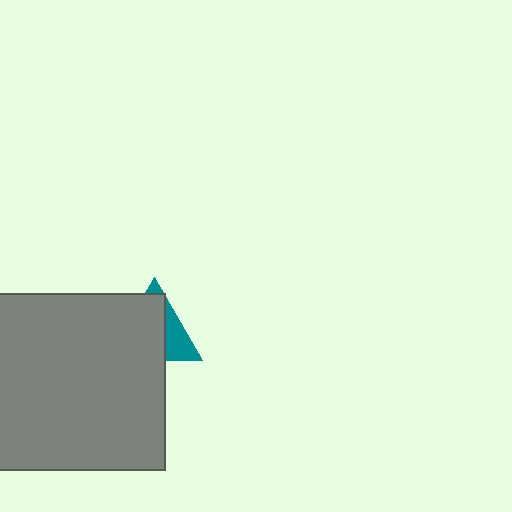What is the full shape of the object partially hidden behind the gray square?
The partially hidden object is a teal triangle.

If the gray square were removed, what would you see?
You would see the complete teal triangle.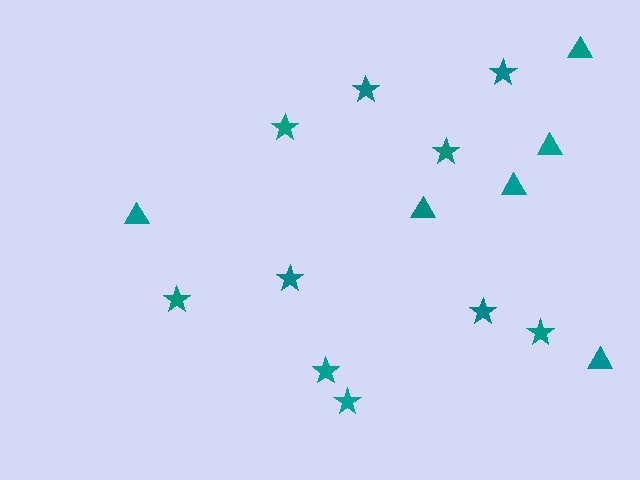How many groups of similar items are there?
There are 2 groups: one group of stars (10) and one group of triangles (6).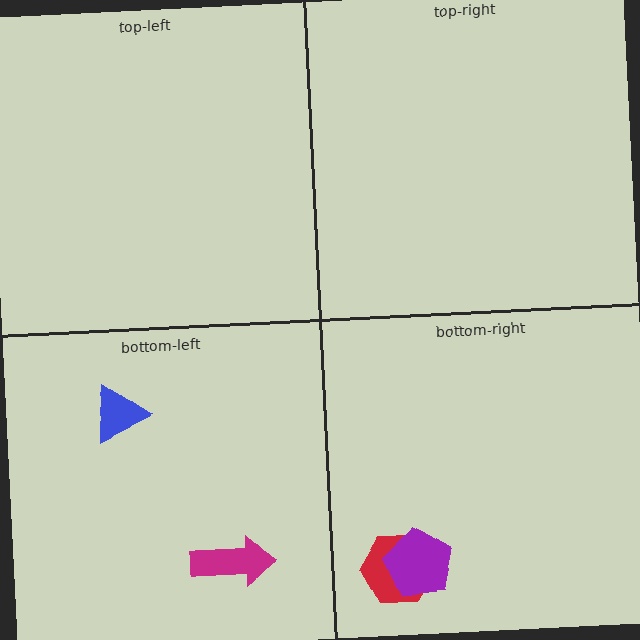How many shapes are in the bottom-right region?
2.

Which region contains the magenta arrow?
The bottom-left region.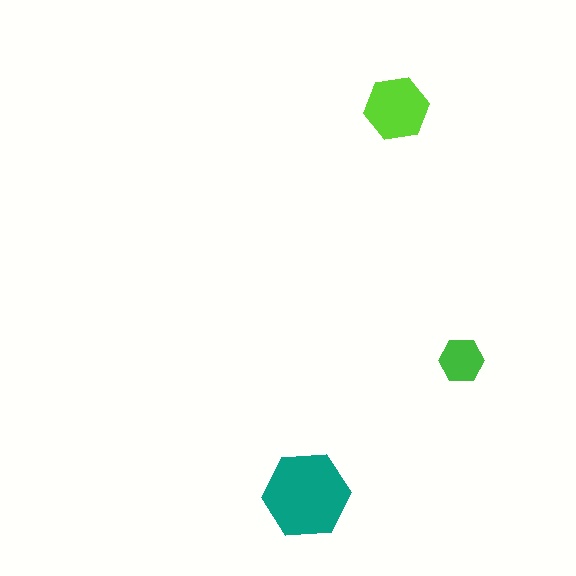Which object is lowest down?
The teal hexagon is bottommost.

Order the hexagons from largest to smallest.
the teal one, the lime one, the green one.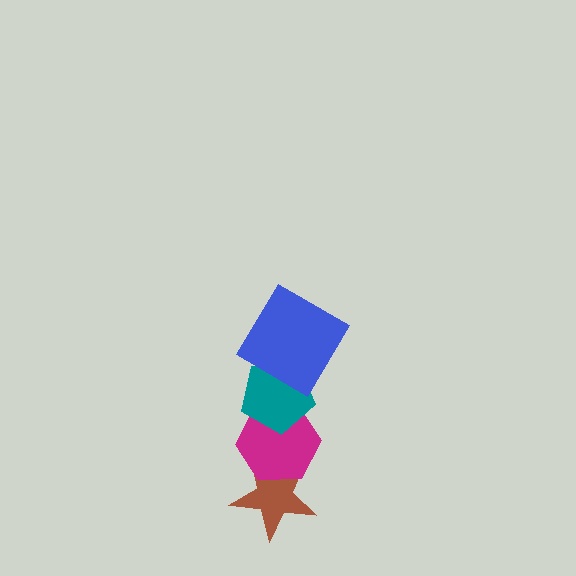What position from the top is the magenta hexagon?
The magenta hexagon is 3rd from the top.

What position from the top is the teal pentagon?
The teal pentagon is 2nd from the top.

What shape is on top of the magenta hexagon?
The teal pentagon is on top of the magenta hexagon.